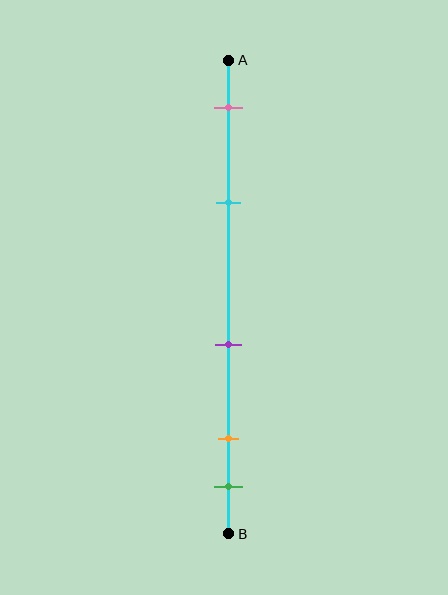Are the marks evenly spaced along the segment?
No, the marks are not evenly spaced.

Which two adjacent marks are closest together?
The orange and green marks are the closest adjacent pair.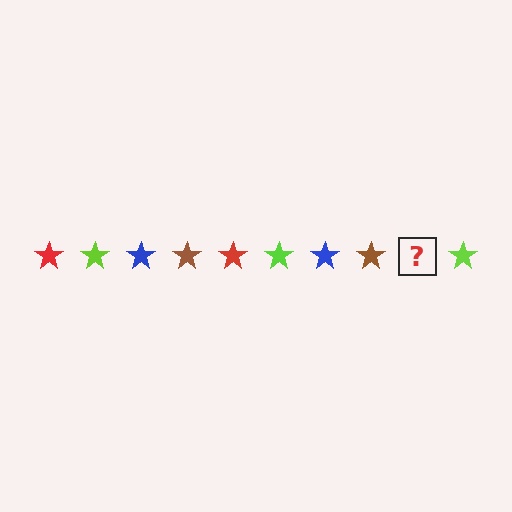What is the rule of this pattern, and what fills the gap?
The rule is that the pattern cycles through red, lime, blue, brown stars. The gap should be filled with a red star.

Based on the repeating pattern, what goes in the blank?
The blank should be a red star.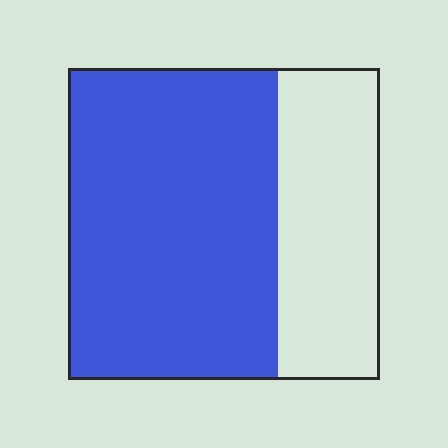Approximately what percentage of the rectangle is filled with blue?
Approximately 65%.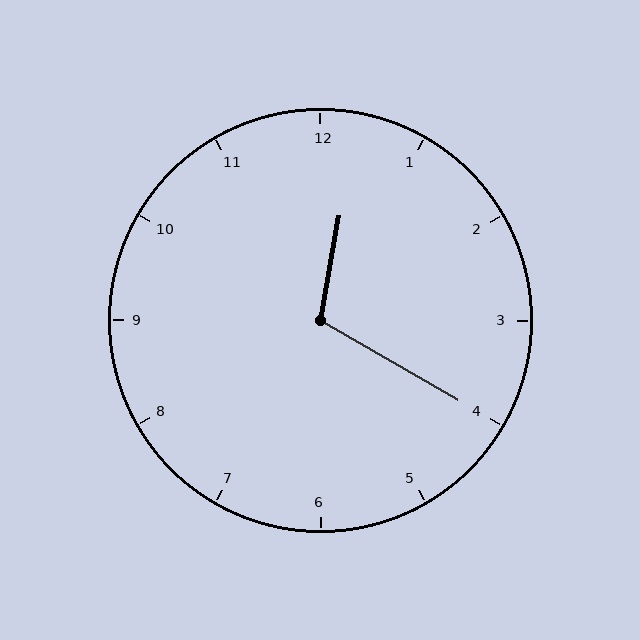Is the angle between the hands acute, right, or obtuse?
It is obtuse.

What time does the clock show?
12:20.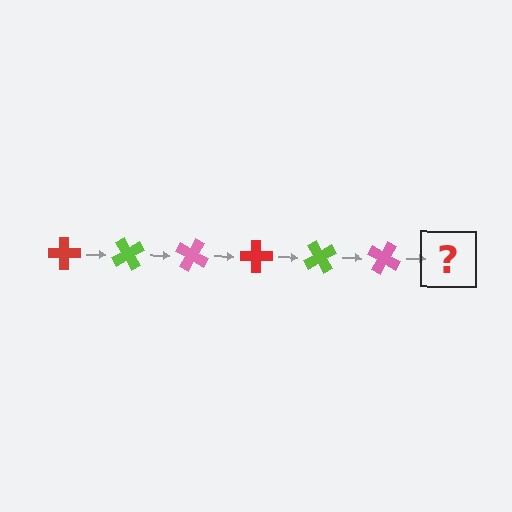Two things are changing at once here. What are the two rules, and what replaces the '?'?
The two rules are that it rotates 60 degrees each step and the color cycles through red, lime, and pink. The '?' should be a red cross, rotated 360 degrees from the start.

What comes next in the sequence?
The next element should be a red cross, rotated 360 degrees from the start.